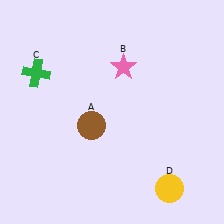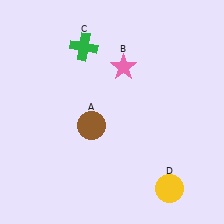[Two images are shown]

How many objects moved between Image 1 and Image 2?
1 object moved between the two images.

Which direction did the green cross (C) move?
The green cross (C) moved right.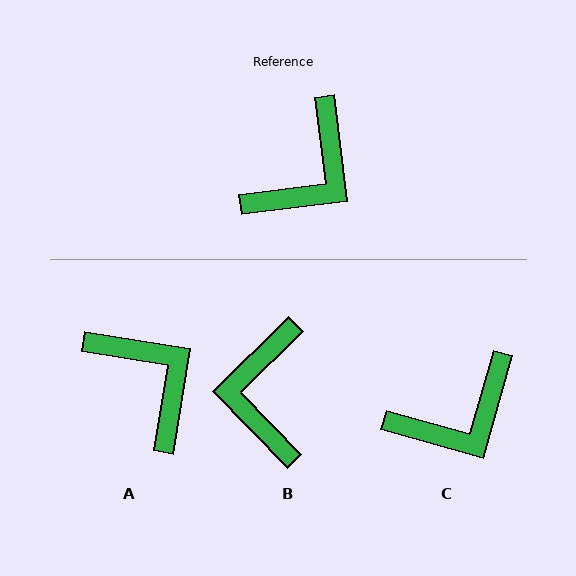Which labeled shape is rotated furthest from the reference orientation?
B, about 143 degrees away.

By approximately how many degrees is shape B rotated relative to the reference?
Approximately 143 degrees clockwise.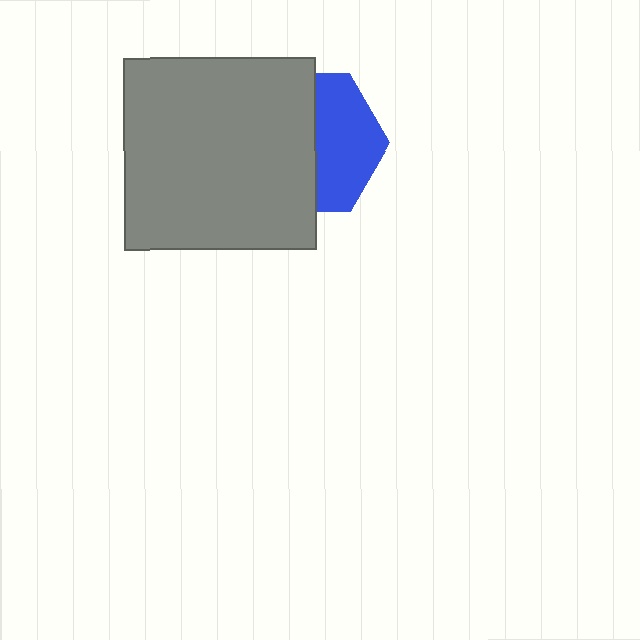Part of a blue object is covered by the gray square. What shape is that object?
It is a hexagon.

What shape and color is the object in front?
The object in front is a gray square.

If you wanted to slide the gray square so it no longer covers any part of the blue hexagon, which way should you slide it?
Slide it left — that is the most direct way to separate the two shapes.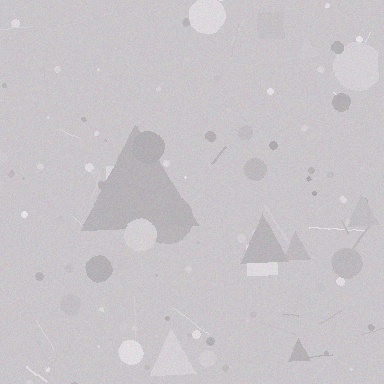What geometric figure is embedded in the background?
A triangle is embedded in the background.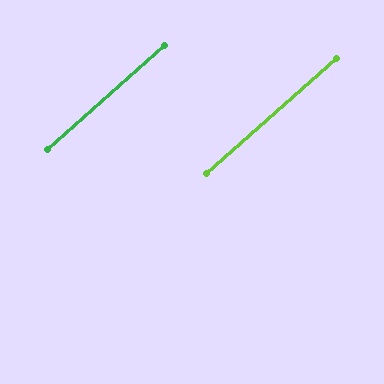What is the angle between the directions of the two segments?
Approximately 0 degrees.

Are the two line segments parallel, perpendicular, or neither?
Parallel — their directions differ by only 0.1°.